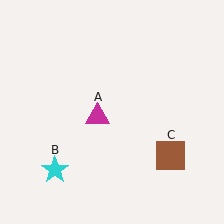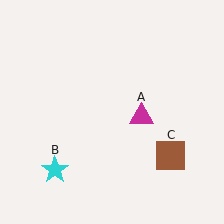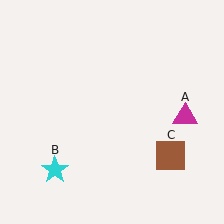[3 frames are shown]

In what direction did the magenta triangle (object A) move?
The magenta triangle (object A) moved right.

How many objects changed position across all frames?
1 object changed position: magenta triangle (object A).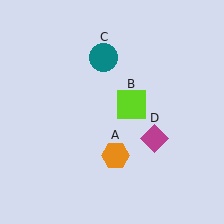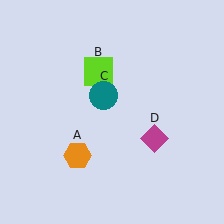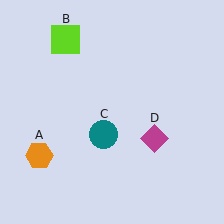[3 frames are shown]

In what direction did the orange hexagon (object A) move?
The orange hexagon (object A) moved left.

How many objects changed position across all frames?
3 objects changed position: orange hexagon (object A), lime square (object B), teal circle (object C).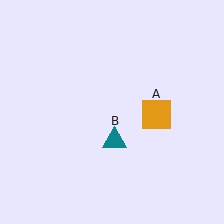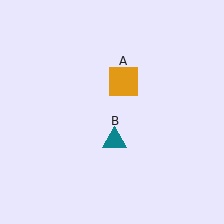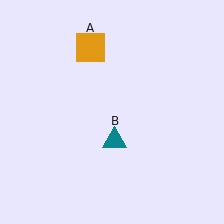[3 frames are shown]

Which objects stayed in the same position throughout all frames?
Teal triangle (object B) remained stationary.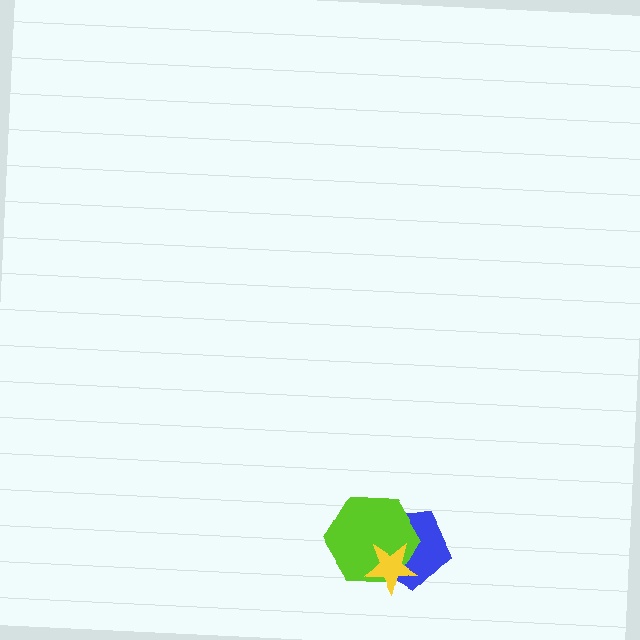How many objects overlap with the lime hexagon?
2 objects overlap with the lime hexagon.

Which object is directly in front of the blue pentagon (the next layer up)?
The lime hexagon is directly in front of the blue pentagon.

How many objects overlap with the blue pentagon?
2 objects overlap with the blue pentagon.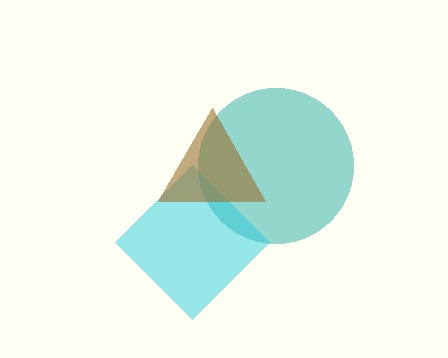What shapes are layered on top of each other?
The layered shapes are: a teal circle, a cyan diamond, a brown triangle.